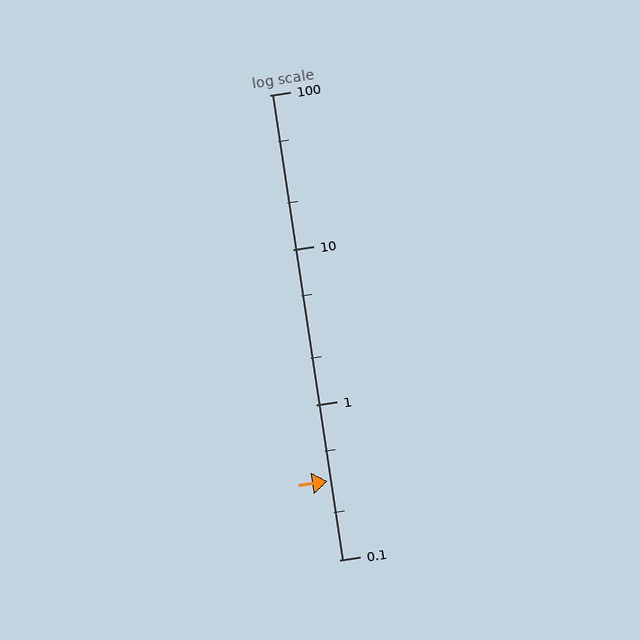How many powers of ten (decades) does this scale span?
The scale spans 3 decades, from 0.1 to 100.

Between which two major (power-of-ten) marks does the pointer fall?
The pointer is between 0.1 and 1.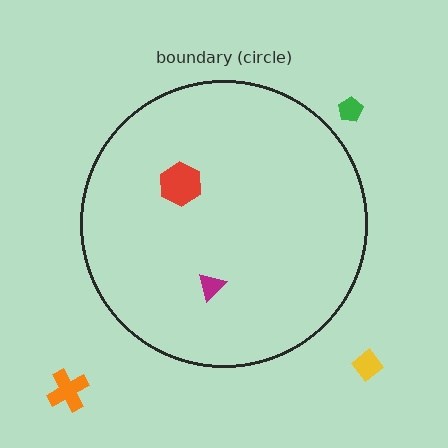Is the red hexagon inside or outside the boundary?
Inside.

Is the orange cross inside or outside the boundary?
Outside.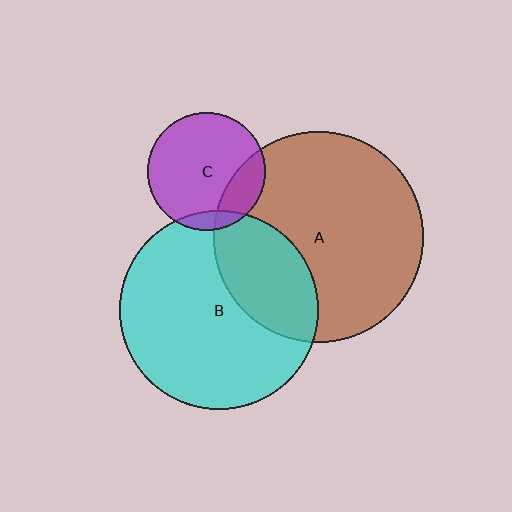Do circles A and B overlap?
Yes.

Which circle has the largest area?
Circle A (brown).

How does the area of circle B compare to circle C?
Approximately 2.9 times.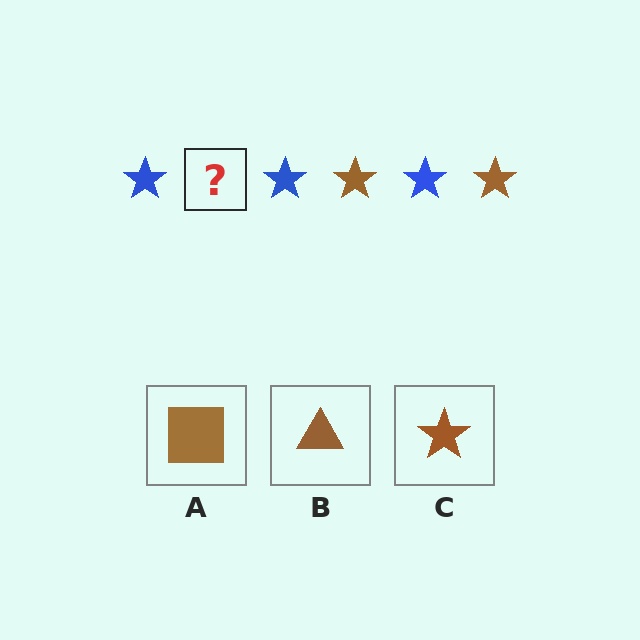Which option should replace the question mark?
Option C.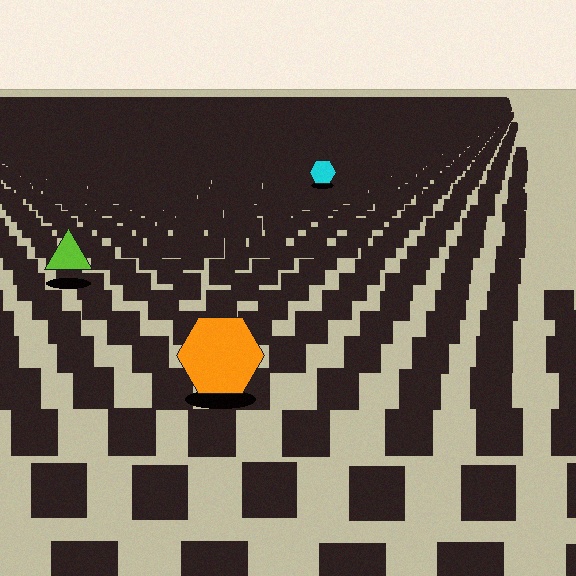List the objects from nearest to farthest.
From nearest to farthest: the orange hexagon, the lime triangle, the cyan hexagon.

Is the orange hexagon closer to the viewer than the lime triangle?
Yes. The orange hexagon is closer — you can tell from the texture gradient: the ground texture is coarser near it.